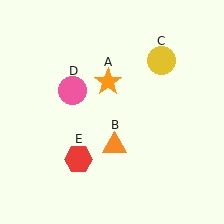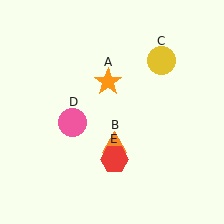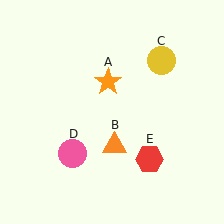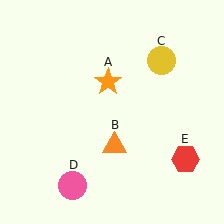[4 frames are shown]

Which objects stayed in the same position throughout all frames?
Orange star (object A) and orange triangle (object B) and yellow circle (object C) remained stationary.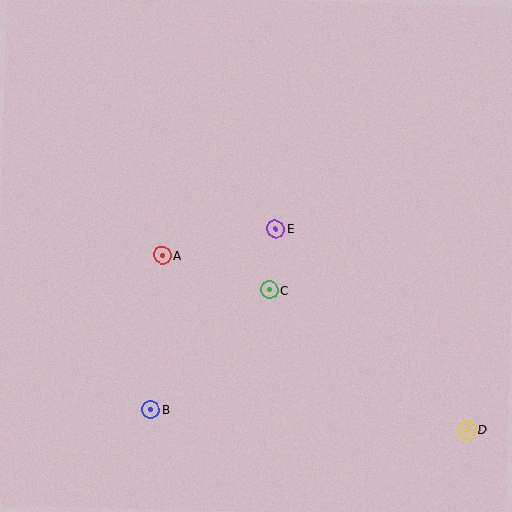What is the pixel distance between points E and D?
The distance between E and D is 278 pixels.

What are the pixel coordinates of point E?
Point E is at (275, 229).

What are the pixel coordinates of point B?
Point B is at (151, 409).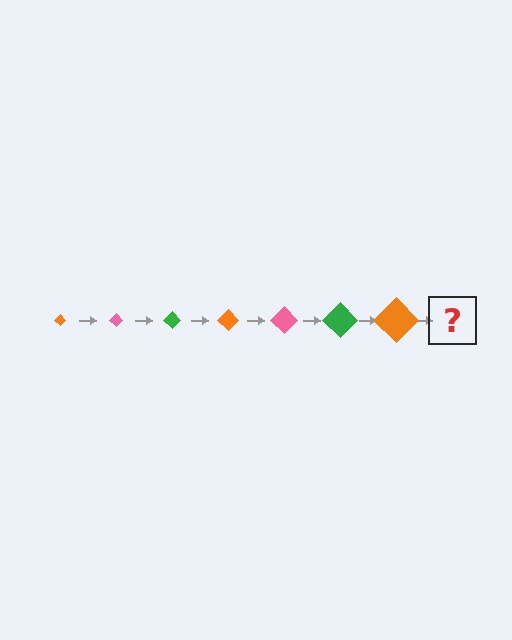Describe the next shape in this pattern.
It should be a pink diamond, larger than the previous one.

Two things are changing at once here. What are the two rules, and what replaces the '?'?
The two rules are that the diamond grows larger each step and the color cycles through orange, pink, and green. The '?' should be a pink diamond, larger than the previous one.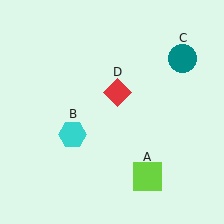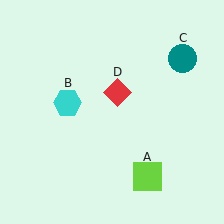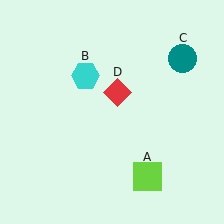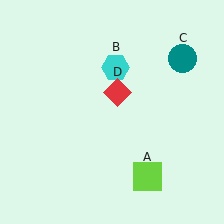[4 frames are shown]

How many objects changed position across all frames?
1 object changed position: cyan hexagon (object B).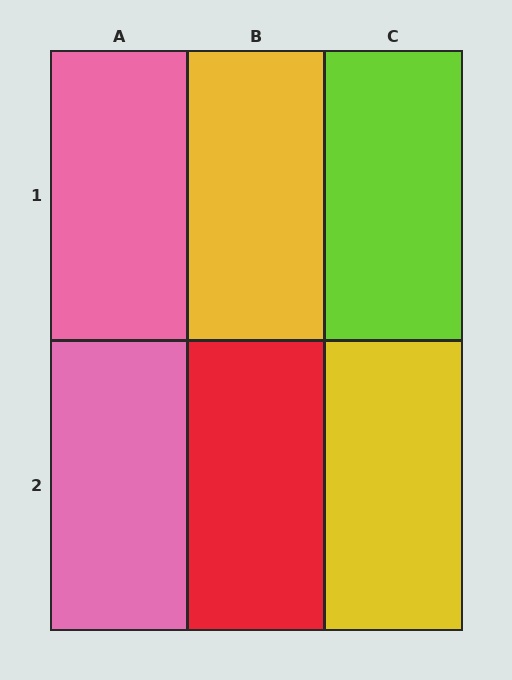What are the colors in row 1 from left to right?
Pink, yellow, lime.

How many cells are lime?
1 cell is lime.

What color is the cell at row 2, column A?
Pink.